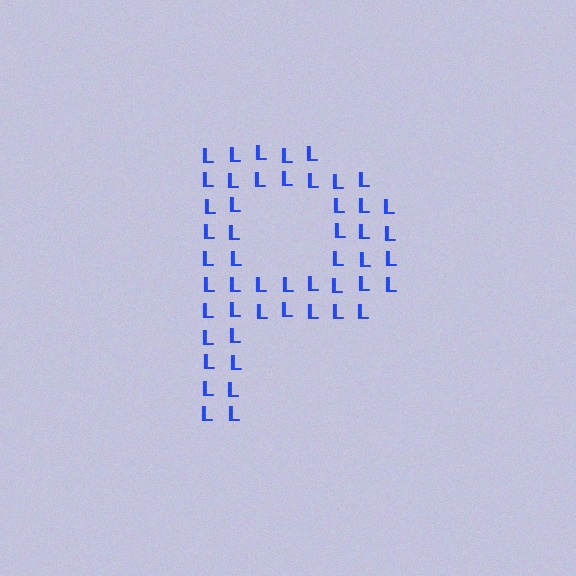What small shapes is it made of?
It is made of small letter L's.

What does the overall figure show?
The overall figure shows the letter P.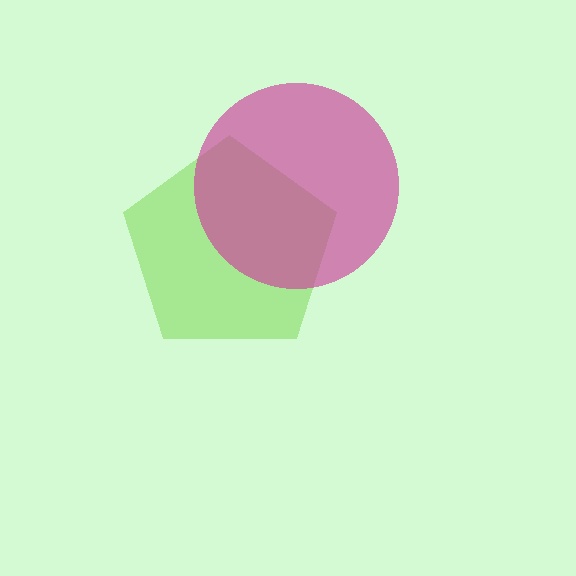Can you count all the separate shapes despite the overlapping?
Yes, there are 2 separate shapes.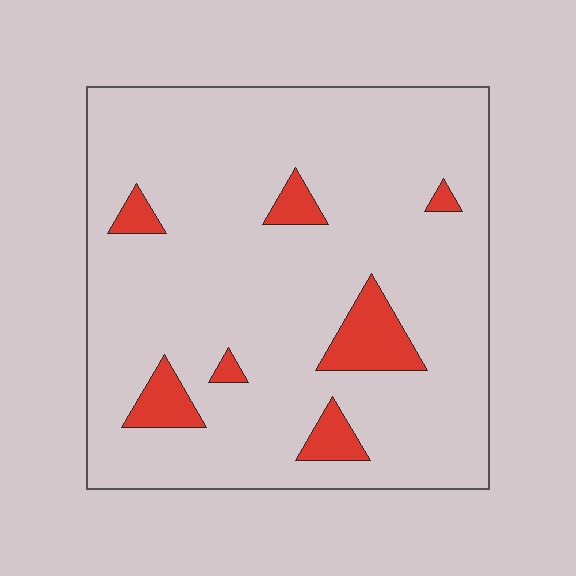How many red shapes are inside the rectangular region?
7.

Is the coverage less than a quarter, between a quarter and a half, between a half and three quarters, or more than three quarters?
Less than a quarter.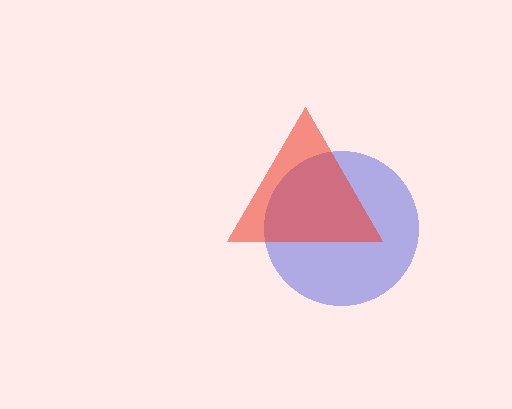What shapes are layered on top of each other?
The layered shapes are: a blue circle, a red triangle.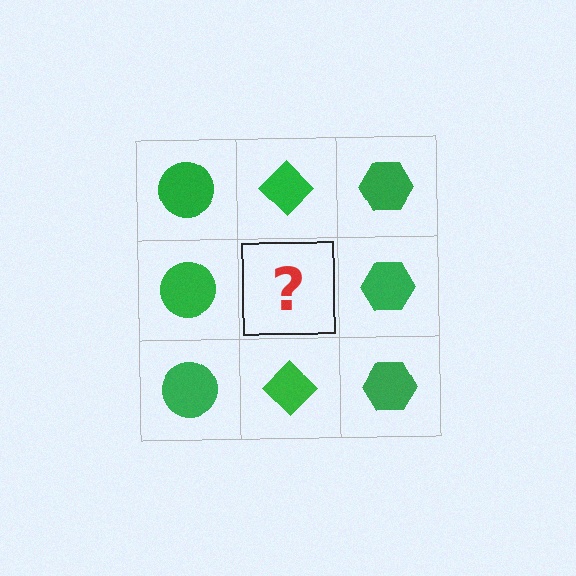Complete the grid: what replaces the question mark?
The question mark should be replaced with a green diamond.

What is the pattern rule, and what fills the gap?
The rule is that each column has a consistent shape. The gap should be filled with a green diamond.